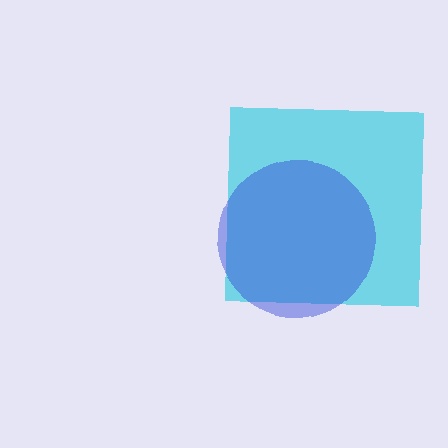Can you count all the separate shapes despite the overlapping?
Yes, there are 2 separate shapes.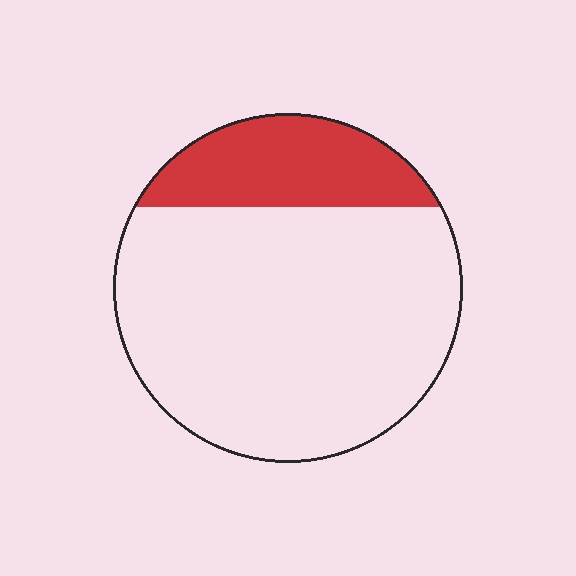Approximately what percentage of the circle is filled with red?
Approximately 20%.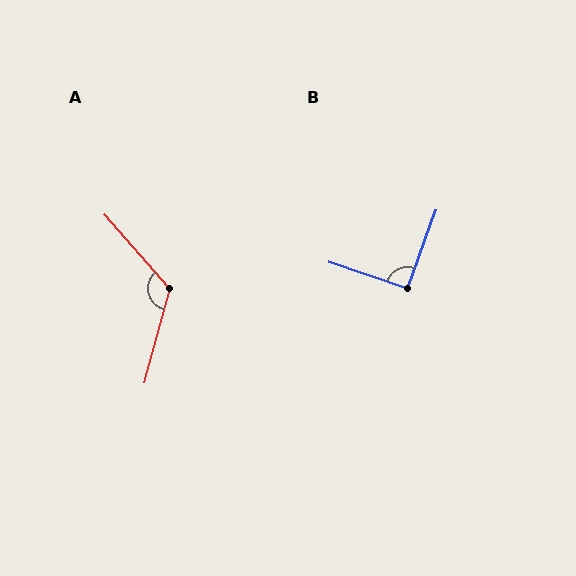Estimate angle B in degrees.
Approximately 91 degrees.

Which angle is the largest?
A, at approximately 124 degrees.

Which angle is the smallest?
B, at approximately 91 degrees.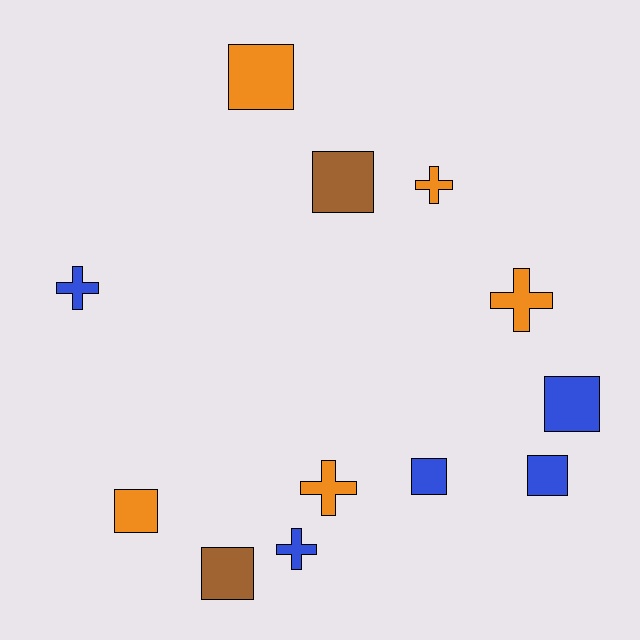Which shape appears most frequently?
Square, with 7 objects.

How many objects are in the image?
There are 12 objects.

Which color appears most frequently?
Orange, with 5 objects.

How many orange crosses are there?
There are 3 orange crosses.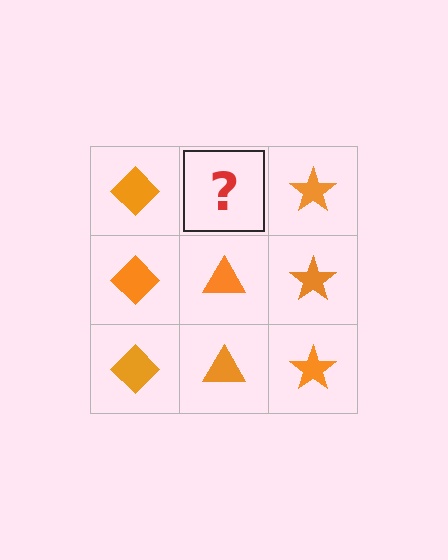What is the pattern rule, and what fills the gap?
The rule is that each column has a consistent shape. The gap should be filled with an orange triangle.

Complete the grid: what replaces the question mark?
The question mark should be replaced with an orange triangle.